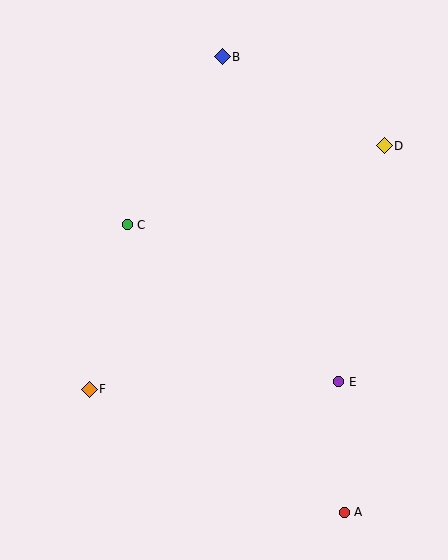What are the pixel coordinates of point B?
Point B is at (222, 57).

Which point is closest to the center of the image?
Point C at (127, 225) is closest to the center.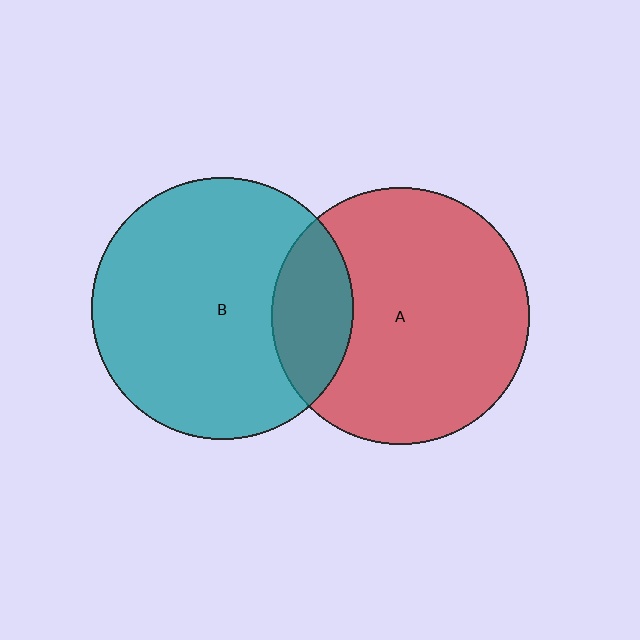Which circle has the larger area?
Circle B (teal).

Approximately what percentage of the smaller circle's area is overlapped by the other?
Approximately 20%.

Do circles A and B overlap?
Yes.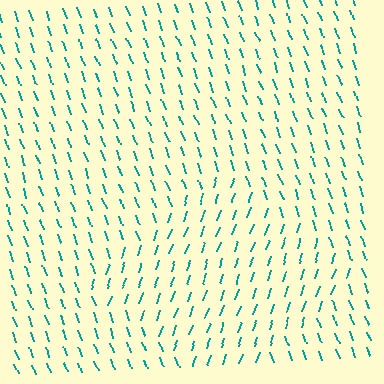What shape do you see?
I see a diamond.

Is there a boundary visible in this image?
Yes, there is a texture boundary formed by a change in line orientation.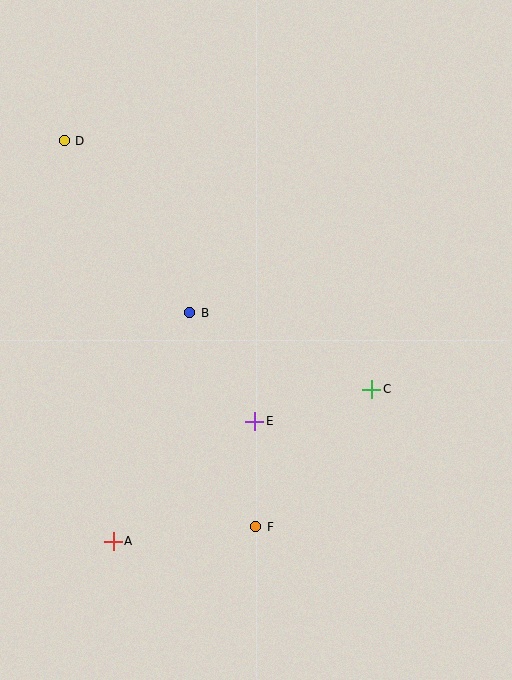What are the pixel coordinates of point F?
Point F is at (256, 527).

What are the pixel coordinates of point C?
Point C is at (372, 389).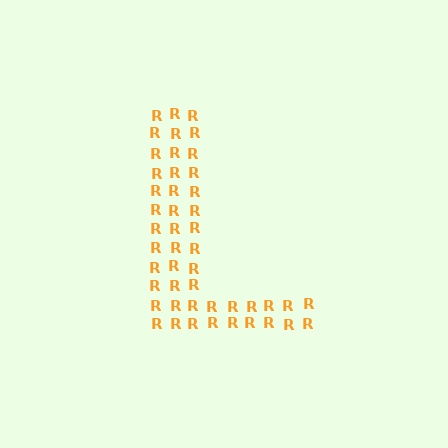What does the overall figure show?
The overall figure shows the letter L.